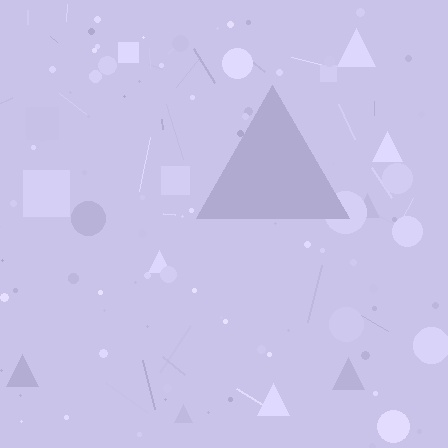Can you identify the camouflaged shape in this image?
The camouflaged shape is a triangle.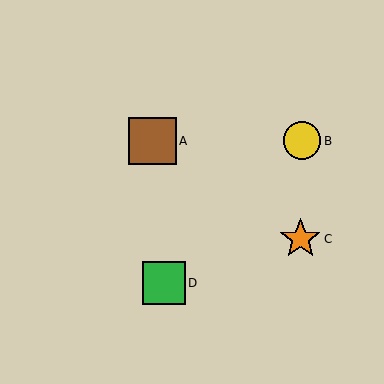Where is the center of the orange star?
The center of the orange star is at (300, 239).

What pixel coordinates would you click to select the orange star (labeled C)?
Click at (300, 239) to select the orange star C.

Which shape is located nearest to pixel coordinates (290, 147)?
The yellow circle (labeled B) at (302, 141) is nearest to that location.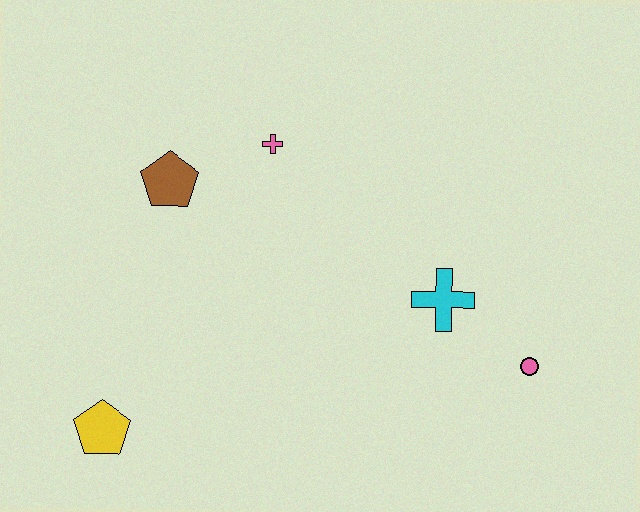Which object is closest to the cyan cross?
The pink circle is closest to the cyan cross.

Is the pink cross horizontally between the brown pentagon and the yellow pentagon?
No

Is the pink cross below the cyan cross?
No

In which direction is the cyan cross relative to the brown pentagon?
The cyan cross is to the right of the brown pentagon.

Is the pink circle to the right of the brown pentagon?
Yes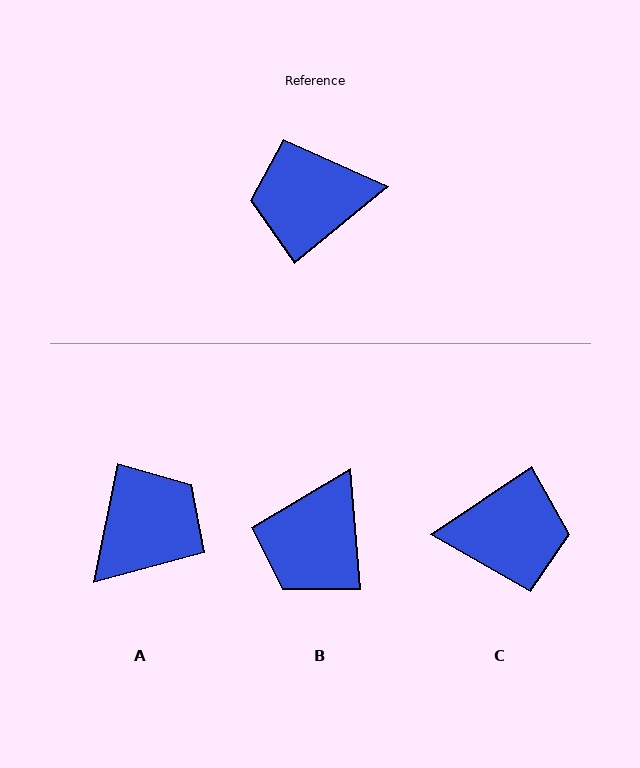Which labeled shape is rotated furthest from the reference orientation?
C, about 175 degrees away.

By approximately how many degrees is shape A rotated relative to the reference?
Approximately 141 degrees clockwise.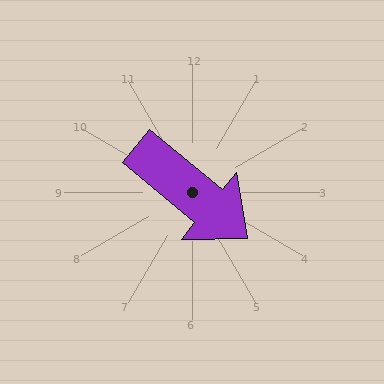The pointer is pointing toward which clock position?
Roughly 4 o'clock.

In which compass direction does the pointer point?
Southeast.